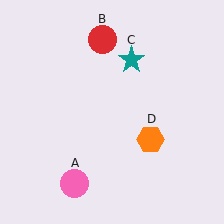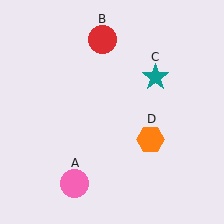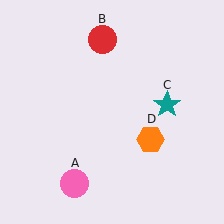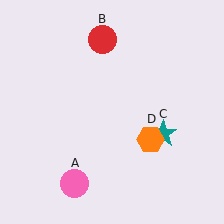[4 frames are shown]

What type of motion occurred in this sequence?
The teal star (object C) rotated clockwise around the center of the scene.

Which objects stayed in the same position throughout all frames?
Pink circle (object A) and red circle (object B) and orange hexagon (object D) remained stationary.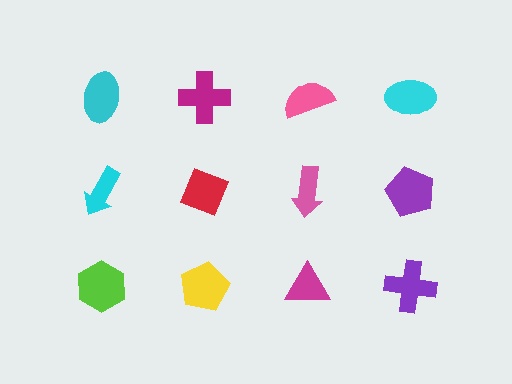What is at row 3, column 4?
A purple cross.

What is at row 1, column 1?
A cyan ellipse.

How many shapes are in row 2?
4 shapes.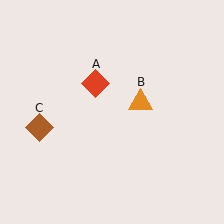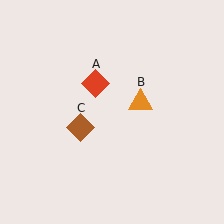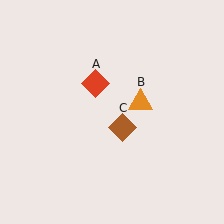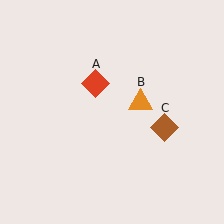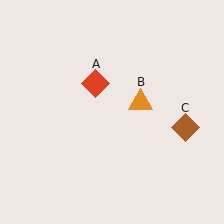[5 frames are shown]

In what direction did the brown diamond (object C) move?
The brown diamond (object C) moved right.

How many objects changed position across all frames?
1 object changed position: brown diamond (object C).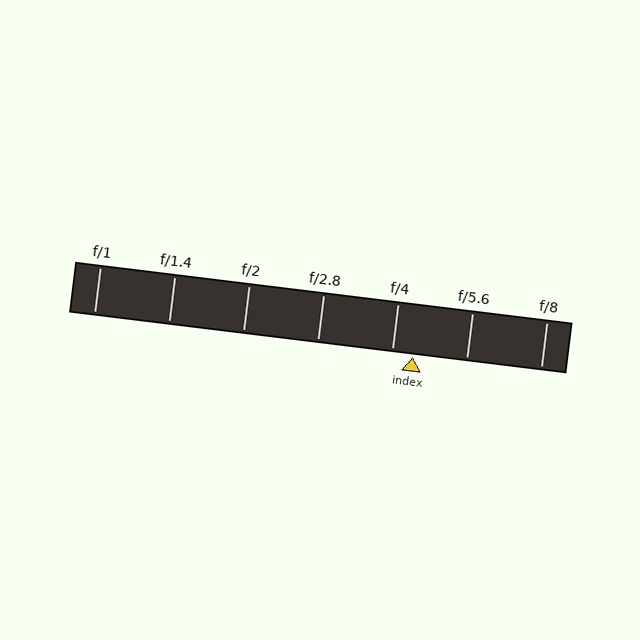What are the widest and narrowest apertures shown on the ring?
The widest aperture shown is f/1 and the narrowest is f/8.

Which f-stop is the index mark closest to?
The index mark is closest to f/4.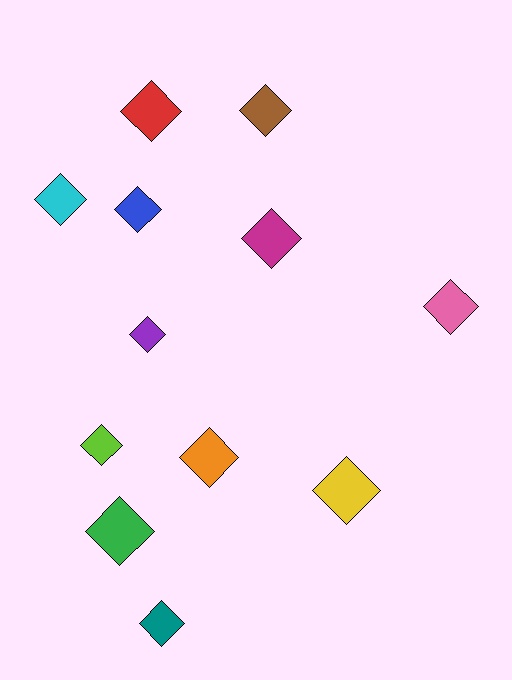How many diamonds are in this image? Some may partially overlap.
There are 12 diamonds.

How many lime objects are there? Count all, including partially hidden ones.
There is 1 lime object.